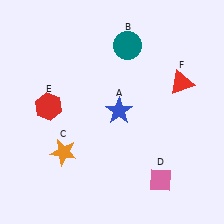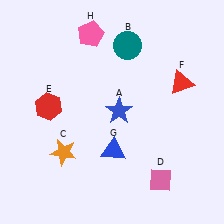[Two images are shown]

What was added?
A blue triangle (G), a pink pentagon (H) were added in Image 2.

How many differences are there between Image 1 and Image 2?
There are 2 differences between the two images.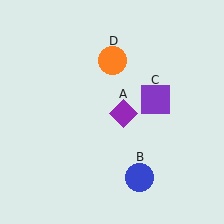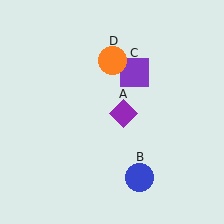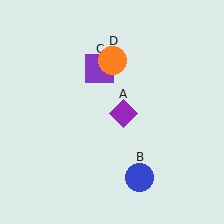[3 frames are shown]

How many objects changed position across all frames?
1 object changed position: purple square (object C).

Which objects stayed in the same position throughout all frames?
Purple diamond (object A) and blue circle (object B) and orange circle (object D) remained stationary.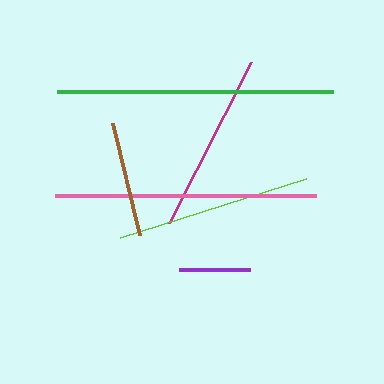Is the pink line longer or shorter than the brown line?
The pink line is longer than the brown line.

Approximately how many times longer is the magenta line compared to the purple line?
The magenta line is approximately 2.5 times the length of the purple line.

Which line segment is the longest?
The green line is the longest at approximately 276 pixels.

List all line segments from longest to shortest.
From longest to shortest: green, pink, lime, magenta, brown, purple.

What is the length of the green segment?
The green segment is approximately 276 pixels long.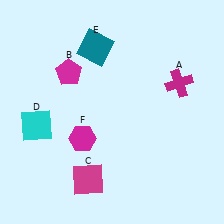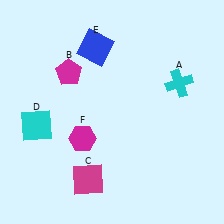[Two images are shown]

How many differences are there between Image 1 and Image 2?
There are 2 differences between the two images.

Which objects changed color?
A changed from magenta to cyan. E changed from teal to blue.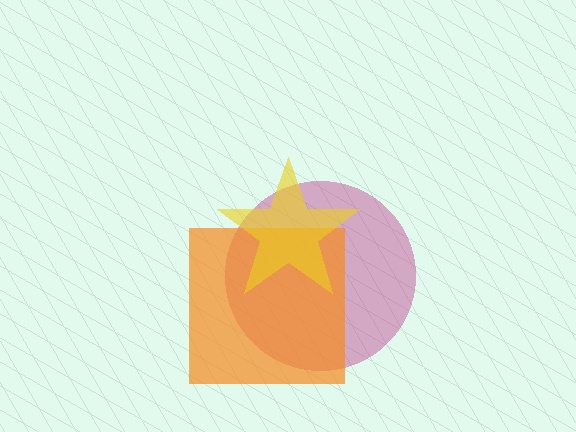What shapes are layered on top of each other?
The layered shapes are: a magenta circle, an orange square, a yellow star.